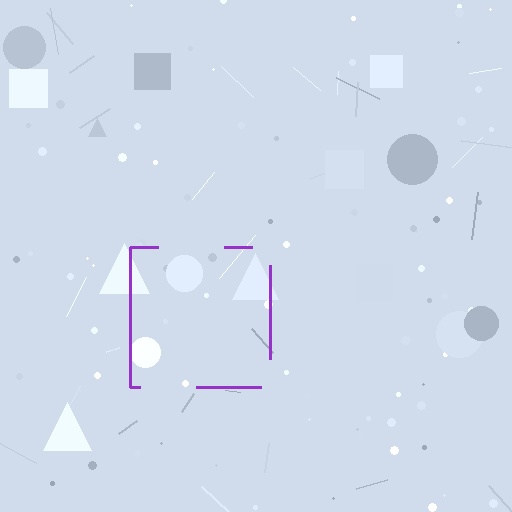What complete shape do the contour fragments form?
The contour fragments form a square.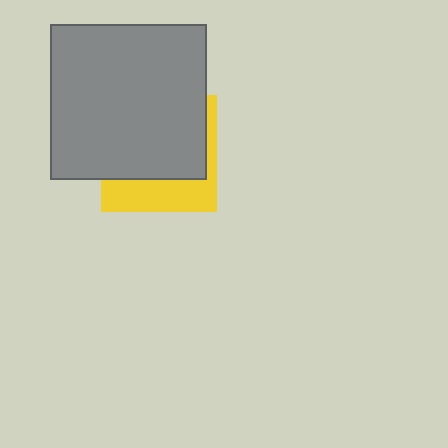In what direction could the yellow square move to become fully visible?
The yellow square could move down. That would shift it out from behind the gray square entirely.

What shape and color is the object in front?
The object in front is a gray square.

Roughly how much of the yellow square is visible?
A small part of it is visible (roughly 34%).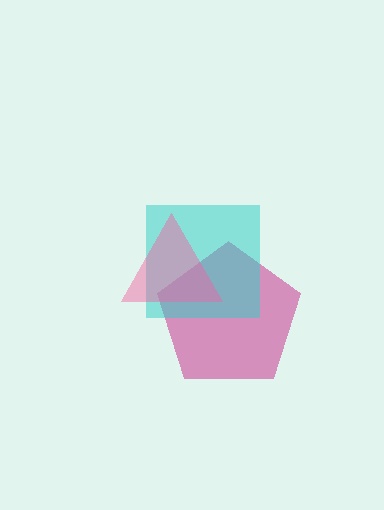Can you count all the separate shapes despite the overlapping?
Yes, there are 3 separate shapes.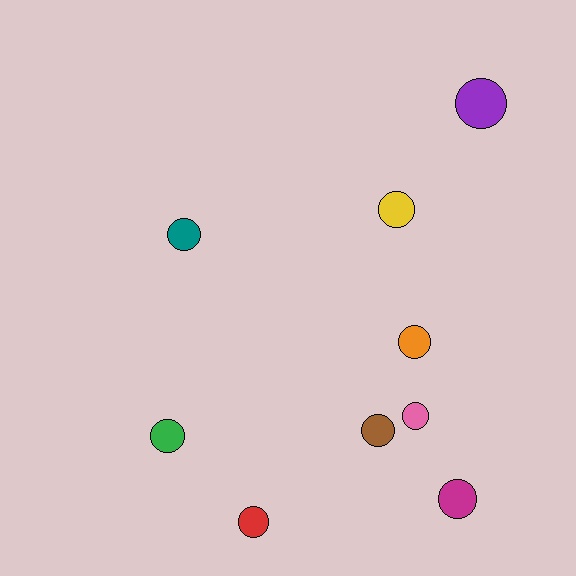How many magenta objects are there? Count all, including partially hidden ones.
There is 1 magenta object.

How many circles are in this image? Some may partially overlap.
There are 9 circles.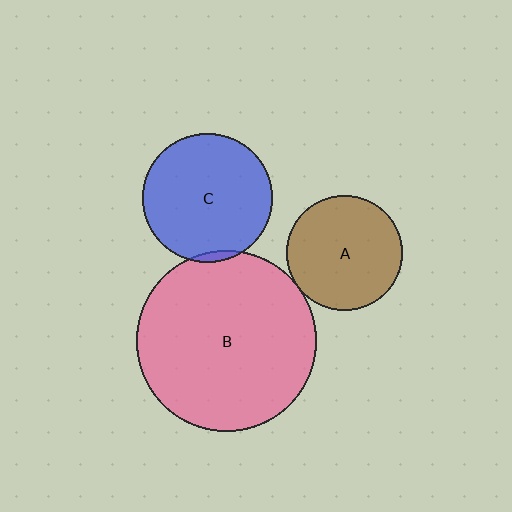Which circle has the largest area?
Circle B (pink).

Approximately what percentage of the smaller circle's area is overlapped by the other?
Approximately 5%.